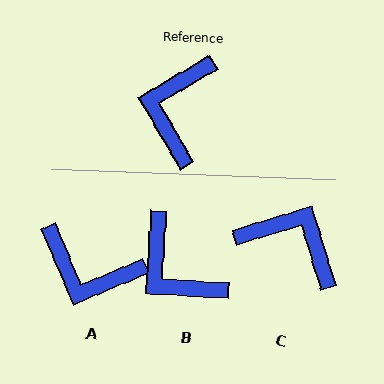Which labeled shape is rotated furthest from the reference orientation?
C, about 104 degrees away.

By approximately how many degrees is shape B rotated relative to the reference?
Approximately 56 degrees counter-clockwise.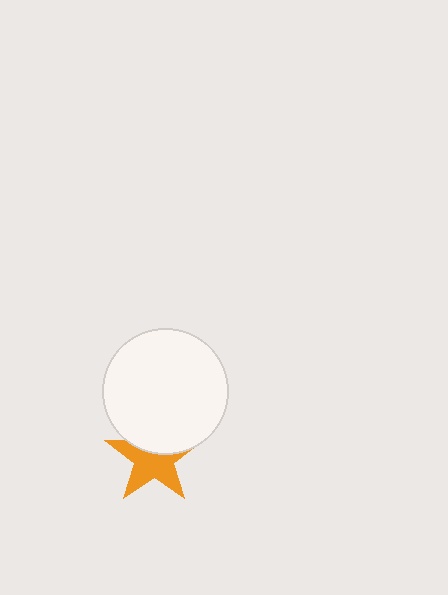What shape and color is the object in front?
The object in front is a white circle.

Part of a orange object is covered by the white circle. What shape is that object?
It is a star.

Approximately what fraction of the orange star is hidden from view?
Roughly 40% of the orange star is hidden behind the white circle.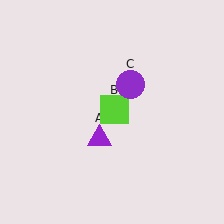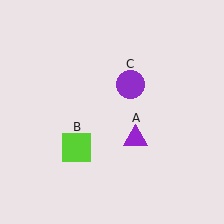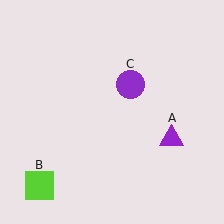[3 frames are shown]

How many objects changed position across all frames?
2 objects changed position: purple triangle (object A), lime square (object B).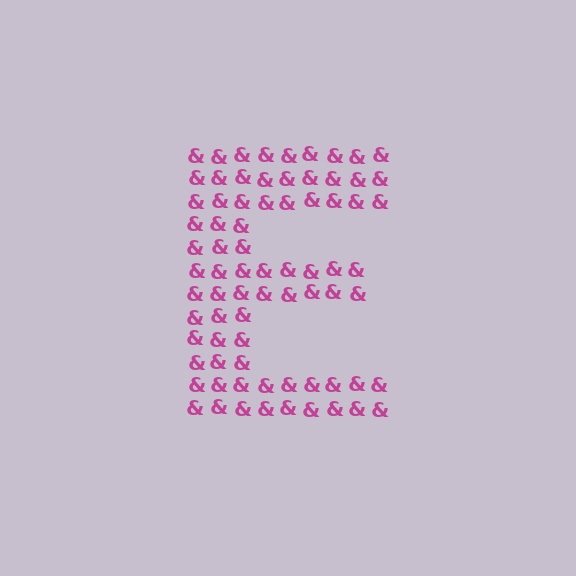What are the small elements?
The small elements are ampersands.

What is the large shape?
The large shape is the letter E.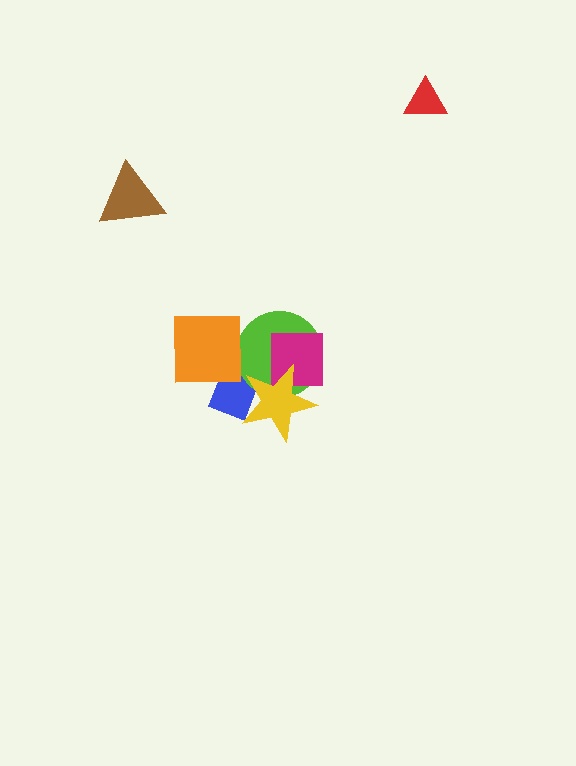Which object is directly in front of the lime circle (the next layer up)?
The orange square is directly in front of the lime circle.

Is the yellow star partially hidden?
No, no other shape covers it.